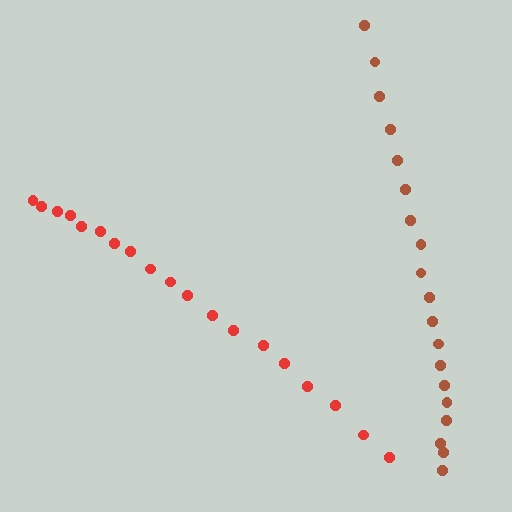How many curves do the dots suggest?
There are 2 distinct paths.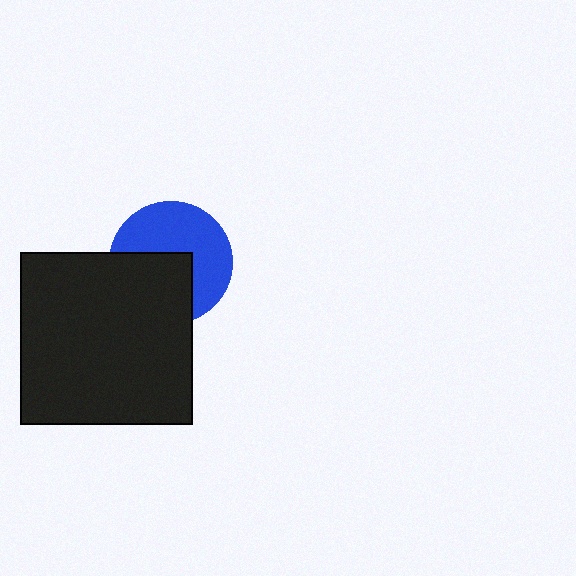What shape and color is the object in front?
The object in front is a black square.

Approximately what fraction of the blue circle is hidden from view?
Roughly 44% of the blue circle is hidden behind the black square.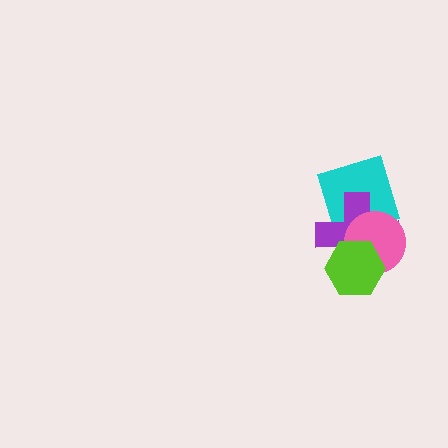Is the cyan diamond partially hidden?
Yes, it is partially covered by another shape.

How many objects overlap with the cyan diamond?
2 objects overlap with the cyan diamond.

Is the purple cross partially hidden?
Yes, it is partially covered by another shape.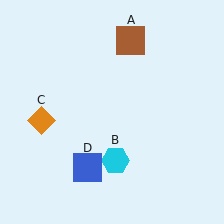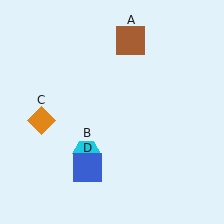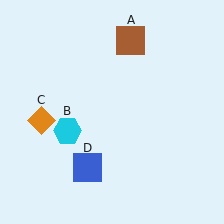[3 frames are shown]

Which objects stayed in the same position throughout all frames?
Brown square (object A) and orange diamond (object C) and blue square (object D) remained stationary.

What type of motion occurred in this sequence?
The cyan hexagon (object B) rotated clockwise around the center of the scene.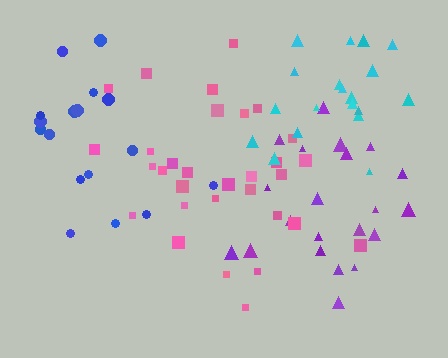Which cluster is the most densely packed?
Cyan.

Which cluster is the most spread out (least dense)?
Blue.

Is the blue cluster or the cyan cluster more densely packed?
Cyan.